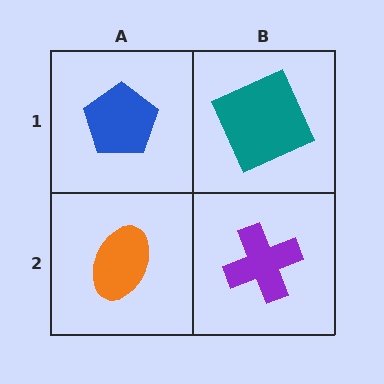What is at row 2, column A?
An orange ellipse.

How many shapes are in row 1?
2 shapes.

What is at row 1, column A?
A blue pentagon.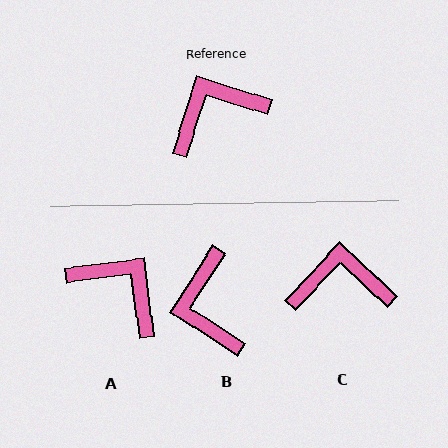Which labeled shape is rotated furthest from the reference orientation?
B, about 74 degrees away.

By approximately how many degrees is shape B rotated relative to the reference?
Approximately 74 degrees counter-clockwise.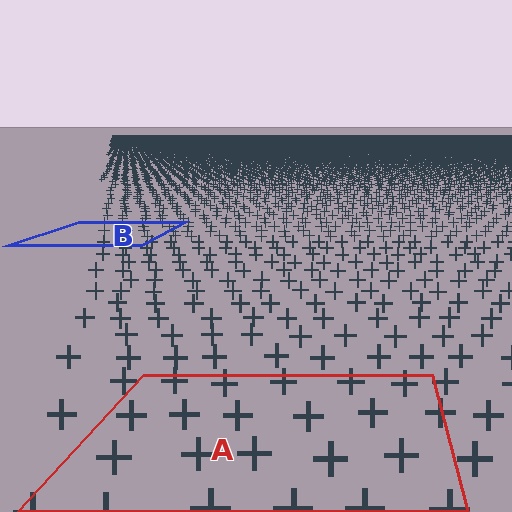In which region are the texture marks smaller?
The texture marks are smaller in region B, because it is farther away.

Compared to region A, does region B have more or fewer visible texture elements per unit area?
Region B has more texture elements per unit area — they are packed more densely because it is farther away.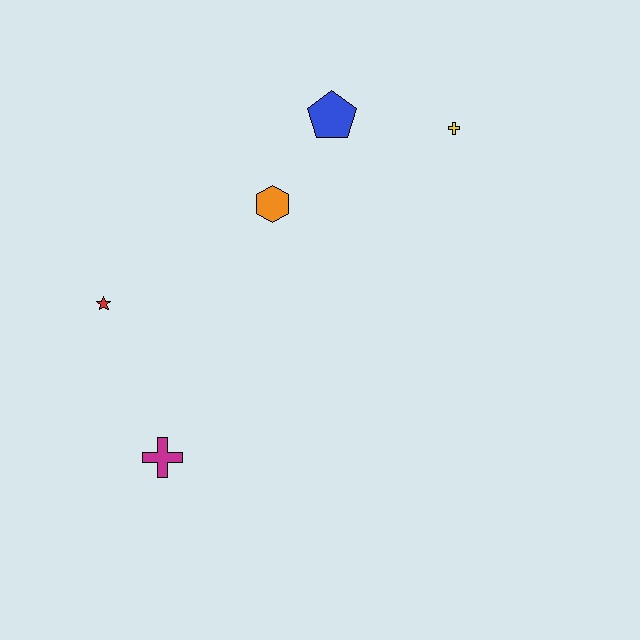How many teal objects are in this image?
There are no teal objects.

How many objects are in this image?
There are 5 objects.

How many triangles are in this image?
There are no triangles.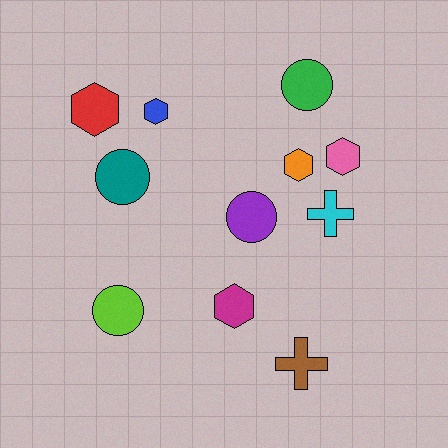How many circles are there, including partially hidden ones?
There are 4 circles.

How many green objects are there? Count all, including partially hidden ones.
There is 1 green object.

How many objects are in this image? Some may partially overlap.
There are 11 objects.